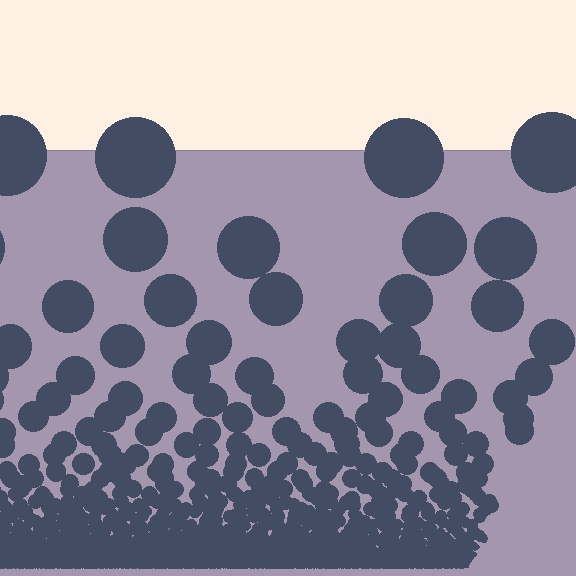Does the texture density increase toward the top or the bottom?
Density increases toward the bottom.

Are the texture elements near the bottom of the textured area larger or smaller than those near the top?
Smaller. The gradient is inverted — elements near the bottom are smaller and denser.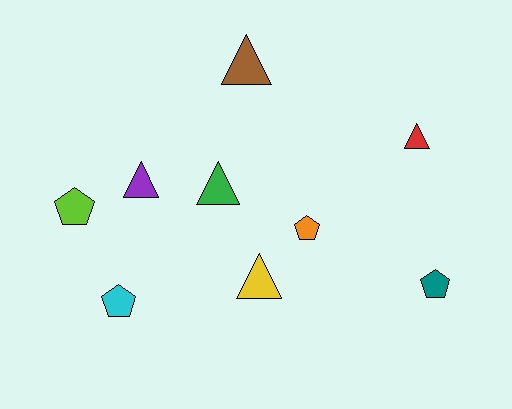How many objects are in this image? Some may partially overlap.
There are 9 objects.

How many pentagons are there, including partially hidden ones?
There are 4 pentagons.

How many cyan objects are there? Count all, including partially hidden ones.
There is 1 cyan object.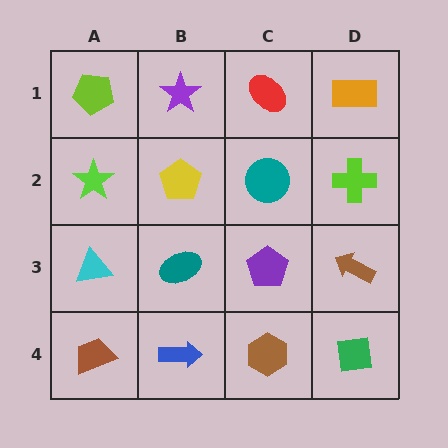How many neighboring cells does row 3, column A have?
3.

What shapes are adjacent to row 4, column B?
A teal ellipse (row 3, column B), a brown trapezoid (row 4, column A), a brown hexagon (row 4, column C).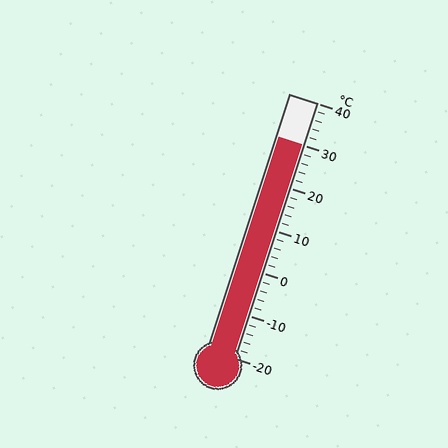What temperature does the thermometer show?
The thermometer shows approximately 30°C.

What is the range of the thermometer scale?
The thermometer scale ranges from -20°C to 40°C.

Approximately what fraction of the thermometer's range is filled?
The thermometer is filled to approximately 85% of its range.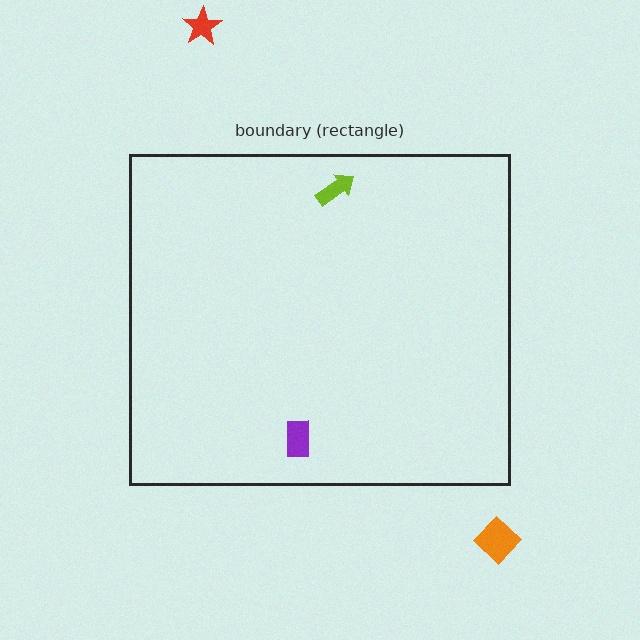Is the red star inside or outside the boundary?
Outside.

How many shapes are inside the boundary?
2 inside, 2 outside.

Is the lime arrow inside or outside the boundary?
Inside.